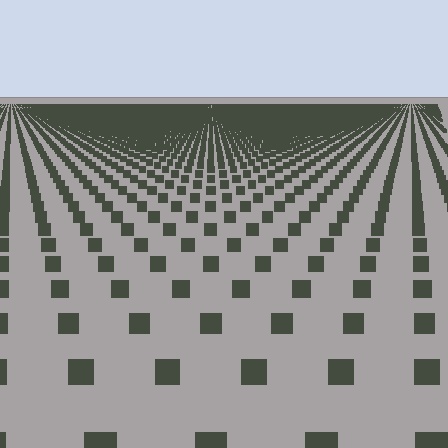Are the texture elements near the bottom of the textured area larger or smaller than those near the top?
Larger. Near the bottom, elements are closer to the viewer and appear at a bigger on-screen size.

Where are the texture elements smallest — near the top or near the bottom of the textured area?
Near the top.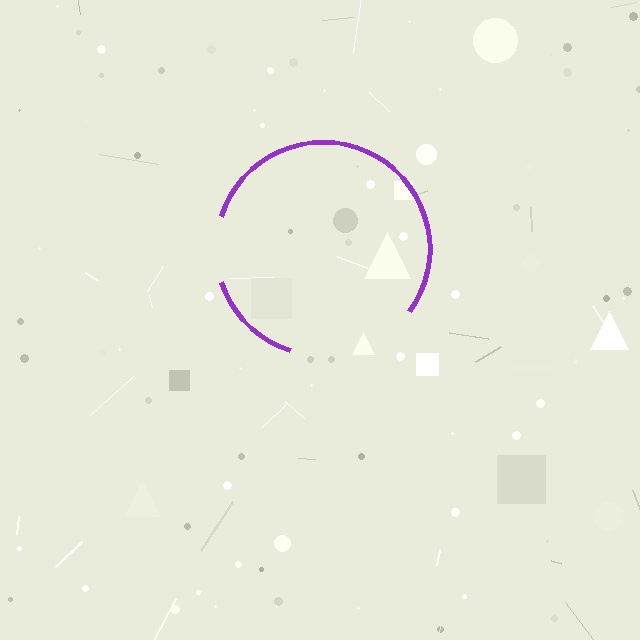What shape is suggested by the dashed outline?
The dashed outline suggests a circle.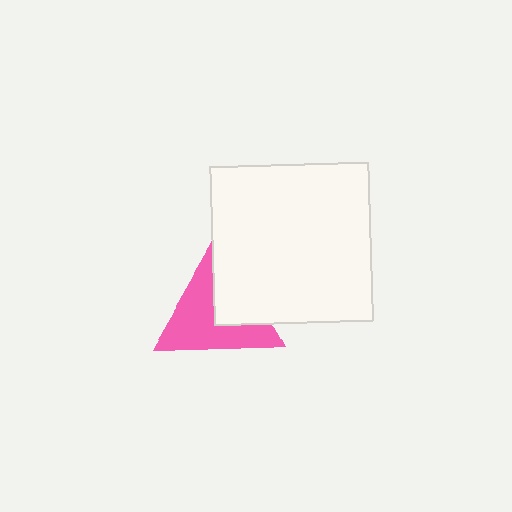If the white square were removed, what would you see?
You would see the complete pink triangle.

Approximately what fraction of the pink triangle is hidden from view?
Roughly 39% of the pink triangle is hidden behind the white square.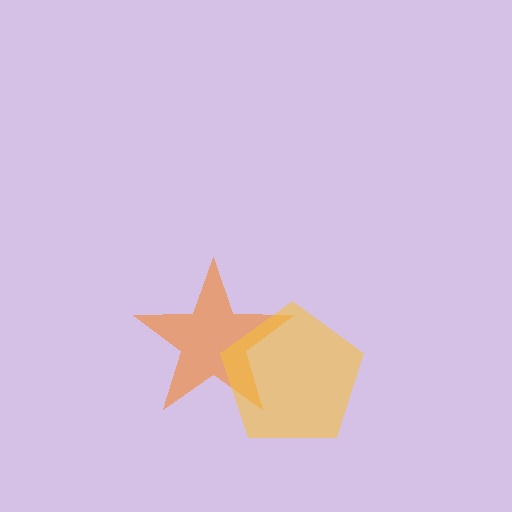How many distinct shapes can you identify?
There are 2 distinct shapes: an orange star, a yellow pentagon.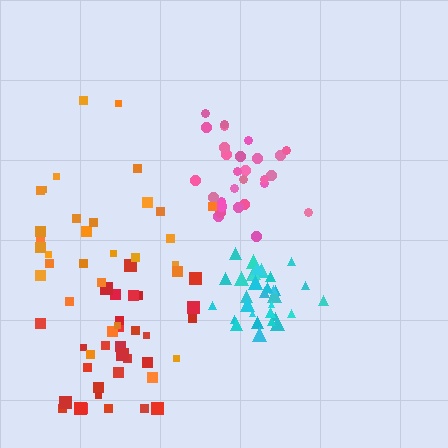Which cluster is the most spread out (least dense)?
Orange.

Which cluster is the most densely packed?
Cyan.